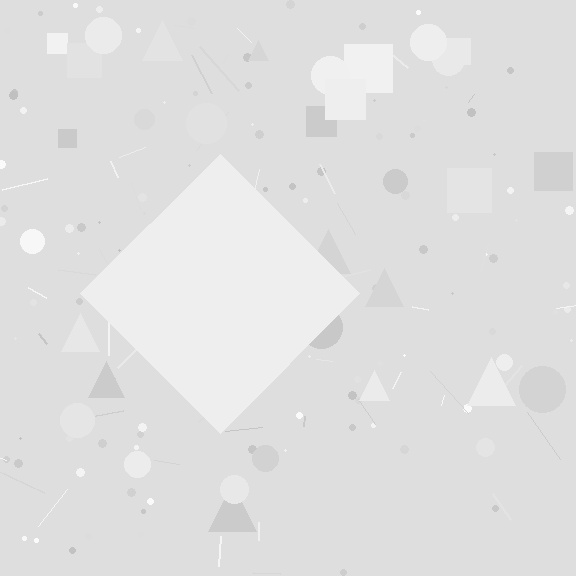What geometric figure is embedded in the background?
A diamond is embedded in the background.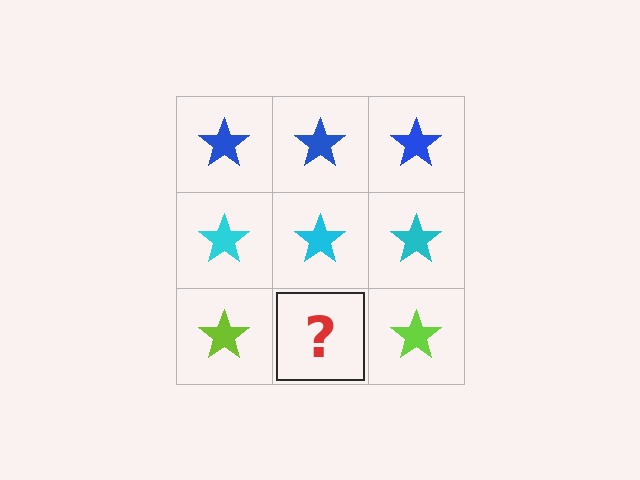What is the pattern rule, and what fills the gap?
The rule is that each row has a consistent color. The gap should be filled with a lime star.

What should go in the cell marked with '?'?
The missing cell should contain a lime star.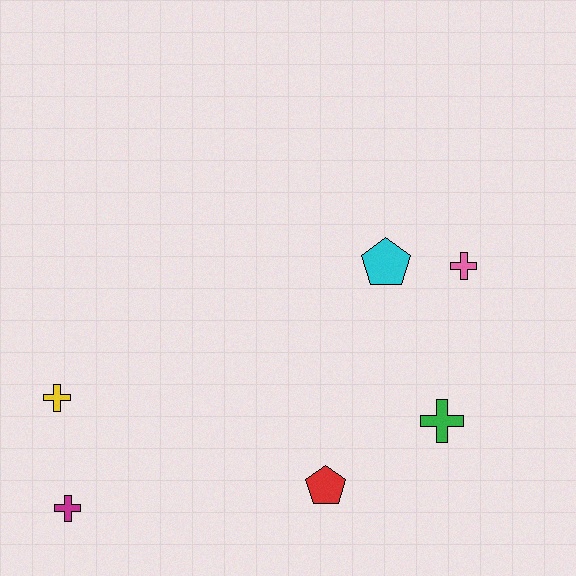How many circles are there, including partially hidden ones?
There are no circles.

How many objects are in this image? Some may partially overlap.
There are 6 objects.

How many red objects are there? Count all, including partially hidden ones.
There is 1 red object.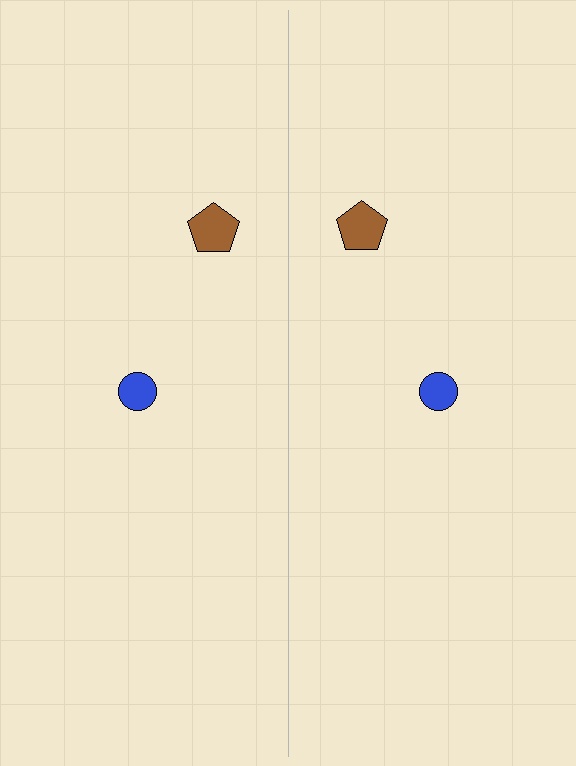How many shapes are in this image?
There are 4 shapes in this image.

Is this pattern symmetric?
Yes, this pattern has bilateral (reflection) symmetry.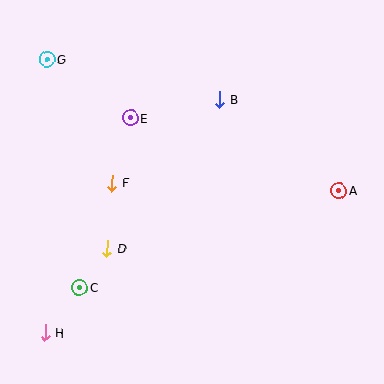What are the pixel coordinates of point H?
Point H is at (45, 333).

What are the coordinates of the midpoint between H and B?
The midpoint between H and B is at (132, 216).